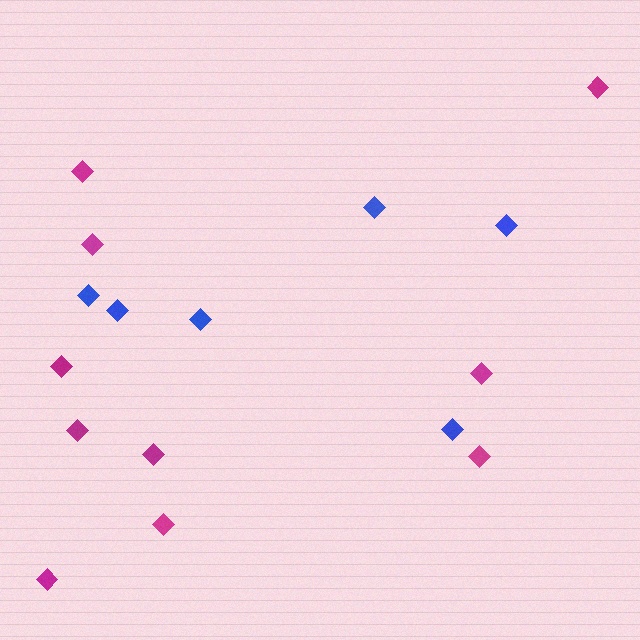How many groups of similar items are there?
There are 2 groups: one group of blue diamonds (6) and one group of magenta diamonds (10).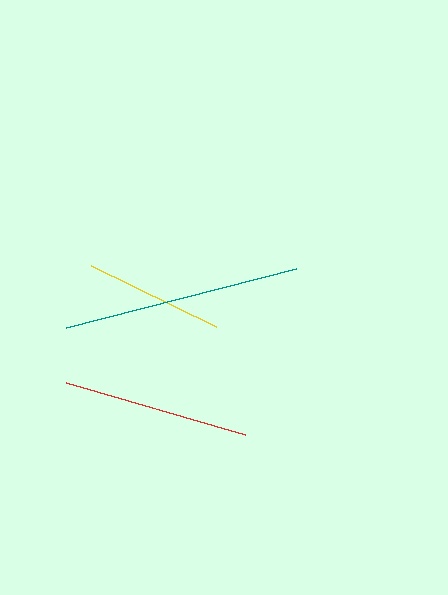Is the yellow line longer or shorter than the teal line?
The teal line is longer than the yellow line.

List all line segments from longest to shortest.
From longest to shortest: teal, red, yellow.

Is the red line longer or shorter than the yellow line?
The red line is longer than the yellow line.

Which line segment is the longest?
The teal line is the longest at approximately 238 pixels.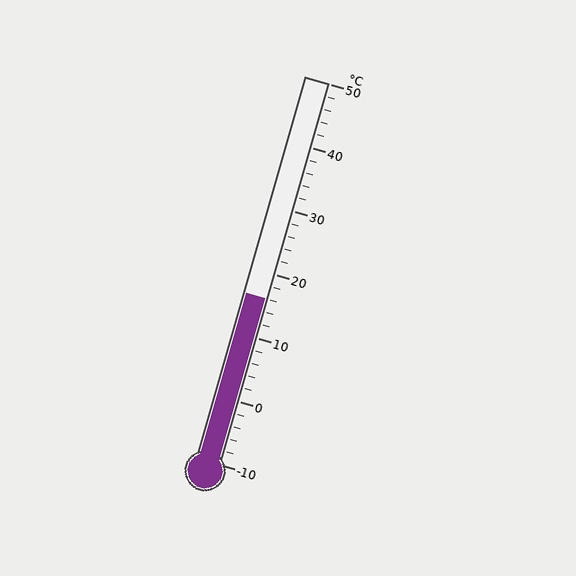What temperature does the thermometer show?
The thermometer shows approximately 16°C.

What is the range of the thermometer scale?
The thermometer scale ranges from -10°C to 50°C.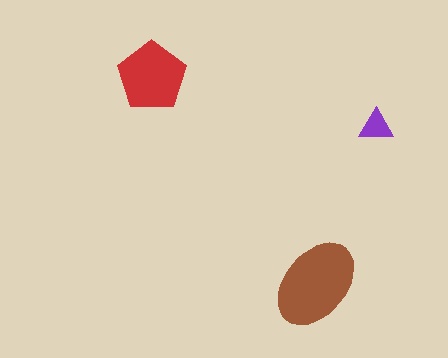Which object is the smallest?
The purple triangle.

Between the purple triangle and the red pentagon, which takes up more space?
The red pentagon.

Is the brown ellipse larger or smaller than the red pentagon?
Larger.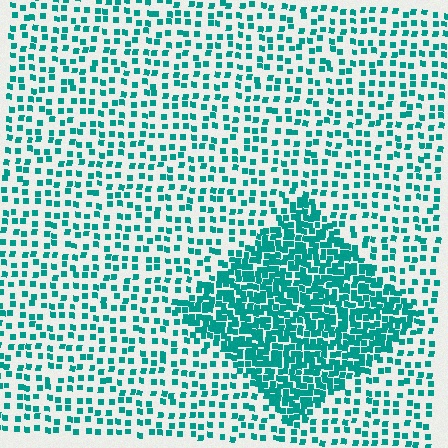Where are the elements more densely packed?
The elements are more densely packed inside the diamond boundary.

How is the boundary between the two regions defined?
The boundary is defined by a change in element density (approximately 2.6x ratio). All elements are the same color, size, and shape.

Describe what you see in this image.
The image contains small teal elements arranged at two different densities. A diamond-shaped region is visible where the elements are more densely packed than the surrounding area.